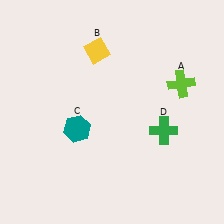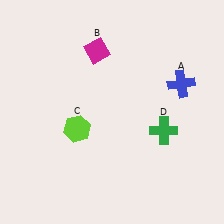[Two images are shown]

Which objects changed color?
A changed from lime to blue. B changed from yellow to magenta. C changed from teal to lime.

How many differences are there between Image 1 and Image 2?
There are 3 differences between the two images.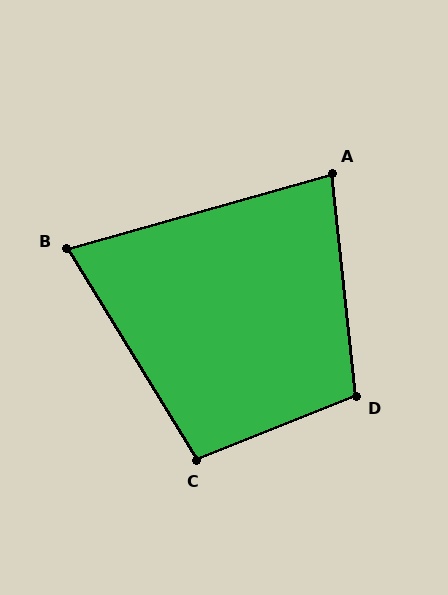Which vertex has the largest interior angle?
D, at approximately 106 degrees.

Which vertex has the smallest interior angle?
B, at approximately 74 degrees.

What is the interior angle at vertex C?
Approximately 100 degrees (obtuse).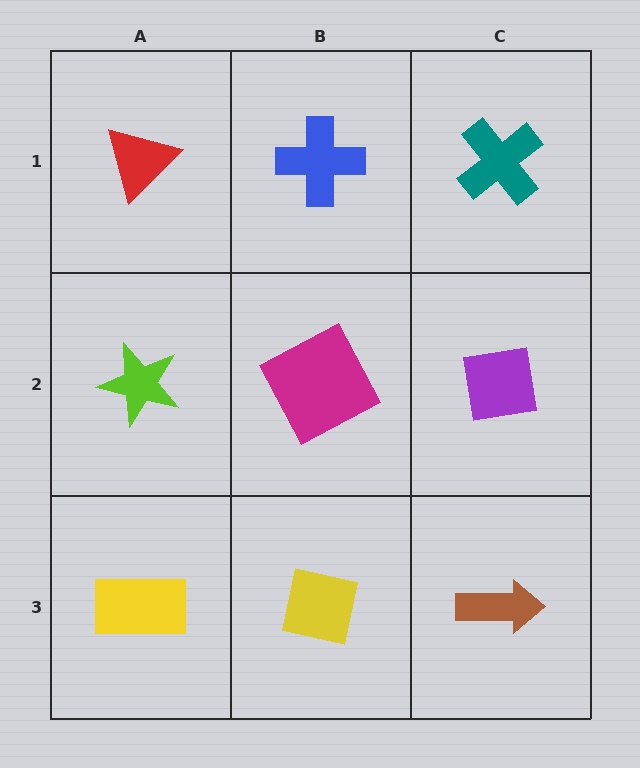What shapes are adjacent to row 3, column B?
A magenta square (row 2, column B), a yellow rectangle (row 3, column A), a brown arrow (row 3, column C).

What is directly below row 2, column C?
A brown arrow.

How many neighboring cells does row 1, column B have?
3.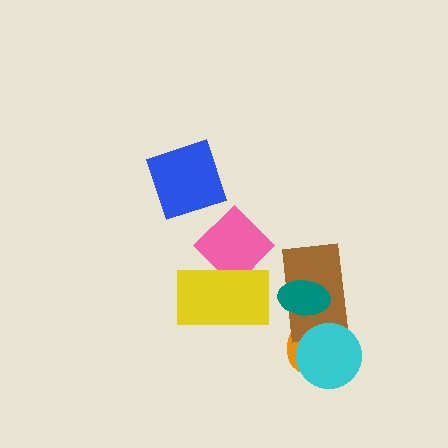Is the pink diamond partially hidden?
Yes, it is partially covered by another shape.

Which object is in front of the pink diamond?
The yellow rectangle is in front of the pink diamond.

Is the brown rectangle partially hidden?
Yes, it is partially covered by another shape.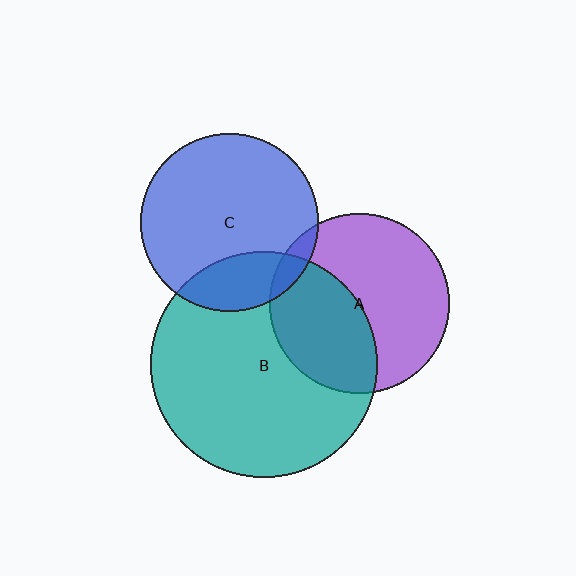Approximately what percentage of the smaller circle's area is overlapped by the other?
Approximately 5%.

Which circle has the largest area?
Circle B (teal).